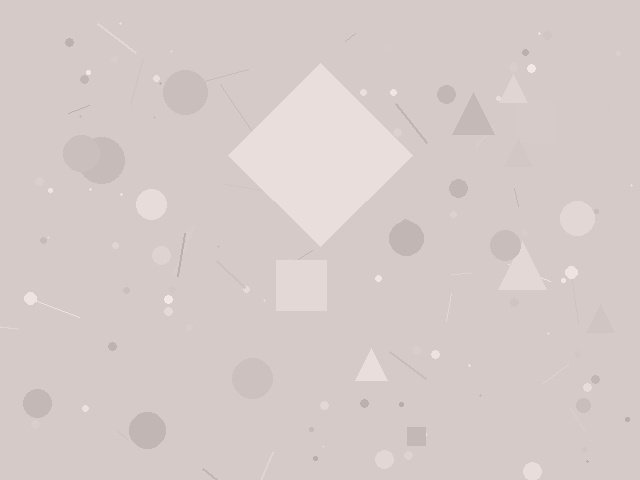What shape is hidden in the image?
A diamond is hidden in the image.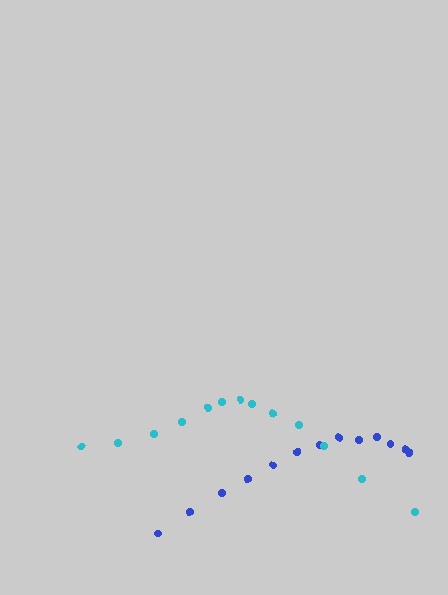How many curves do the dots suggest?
There are 2 distinct paths.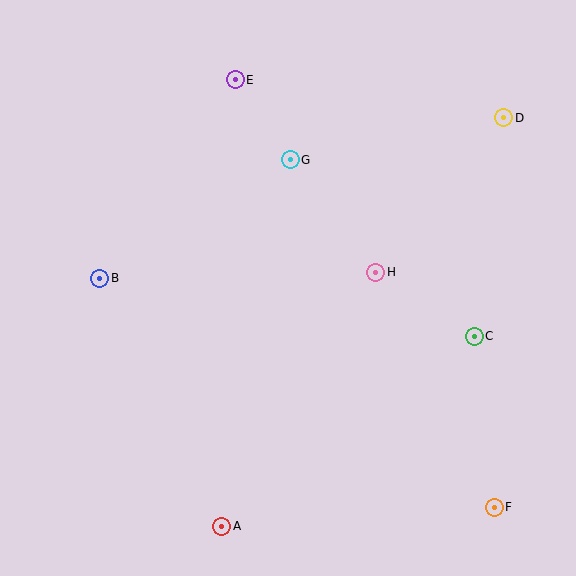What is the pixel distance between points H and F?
The distance between H and F is 263 pixels.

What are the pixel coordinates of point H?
Point H is at (376, 272).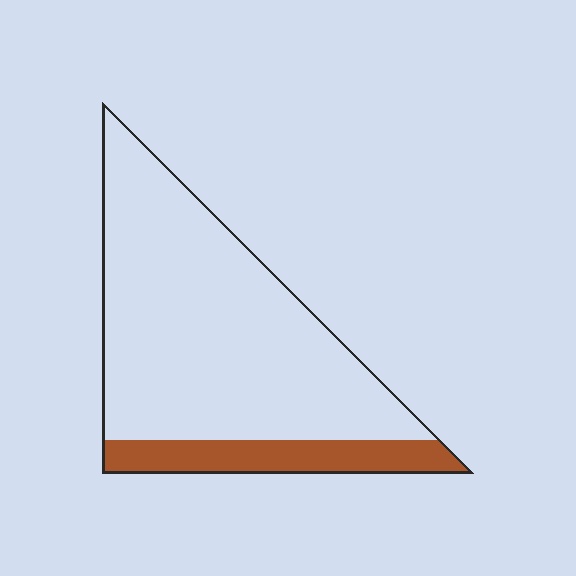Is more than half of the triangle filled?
No.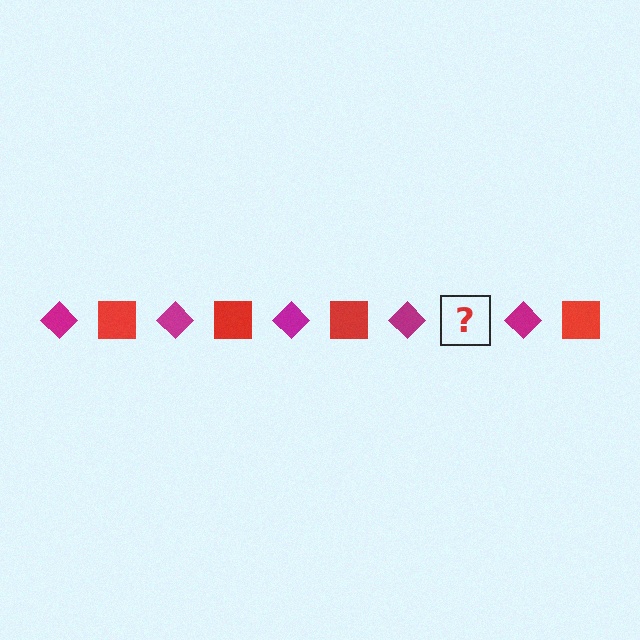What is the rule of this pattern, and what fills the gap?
The rule is that the pattern alternates between magenta diamond and red square. The gap should be filled with a red square.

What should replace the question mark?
The question mark should be replaced with a red square.